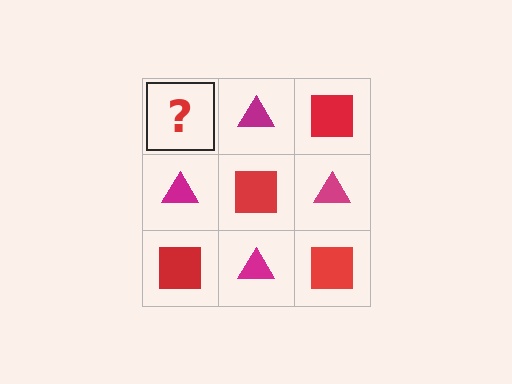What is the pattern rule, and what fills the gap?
The rule is that it alternates red square and magenta triangle in a checkerboard pattern. The gap should be filled with a red square.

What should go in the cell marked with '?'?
The missing cell should contain a red square.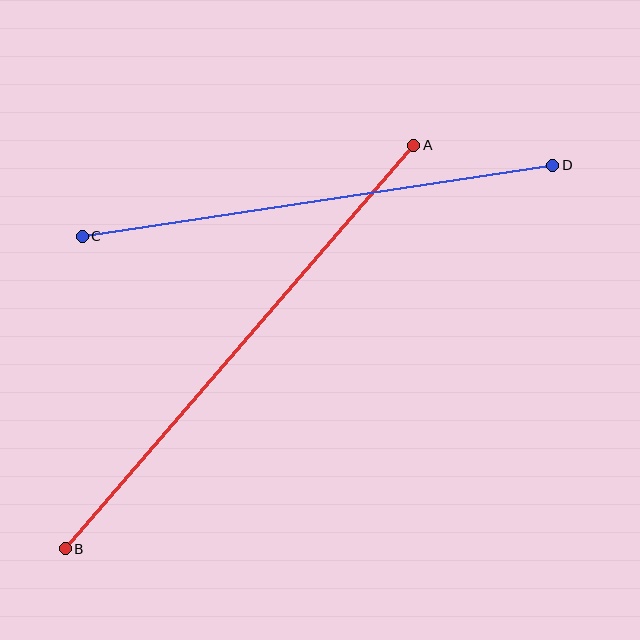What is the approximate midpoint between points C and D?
The midpoint is at approximately (317, 201) pixels.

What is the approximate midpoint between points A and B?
The midpoint is at approximately (240, 347) pixels.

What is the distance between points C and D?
The distance is approximately 475 pixels.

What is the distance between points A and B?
The distance is approximately 533 pixels.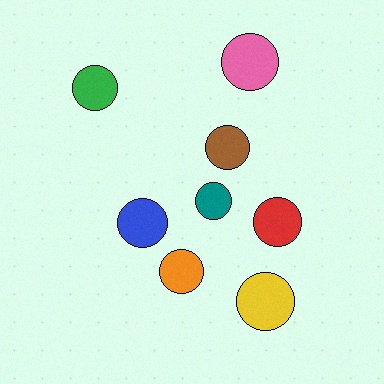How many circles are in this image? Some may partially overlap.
There are 8 circles.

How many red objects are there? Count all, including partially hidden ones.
There is 1 red object.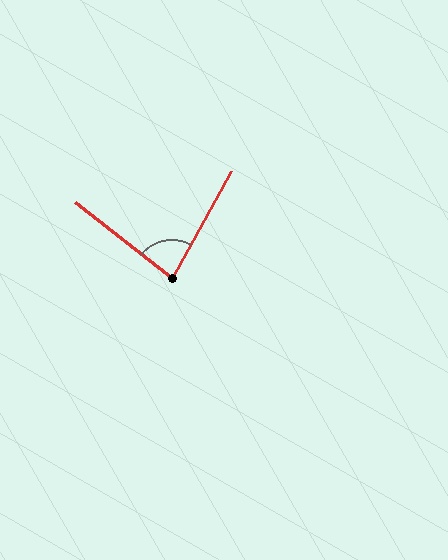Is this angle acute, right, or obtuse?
It is acute.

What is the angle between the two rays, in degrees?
Approximately 81 degrees.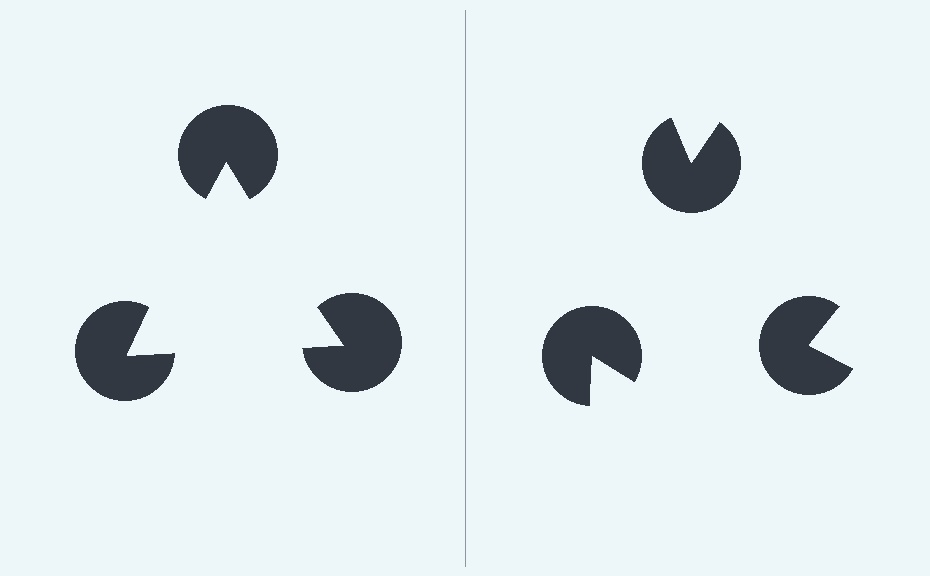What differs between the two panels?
The pac-man discs are positioned identically on both sides; only the wedge orientations differ. On the left they align to a triangle; on the right they are misaligned.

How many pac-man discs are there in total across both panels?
6 — 3 on each side.